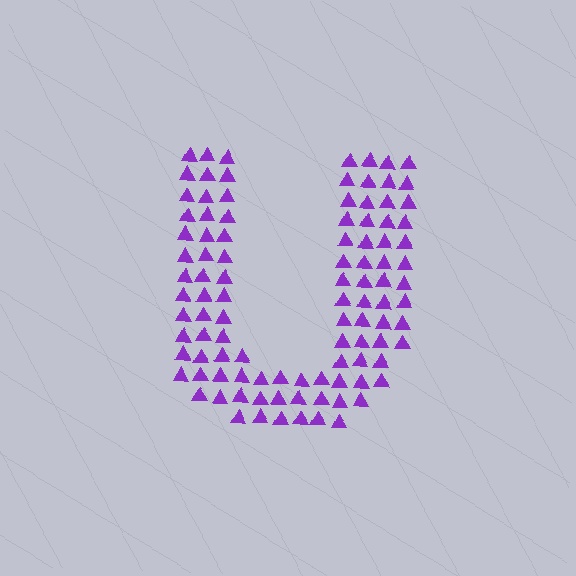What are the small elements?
The small elements are triangles.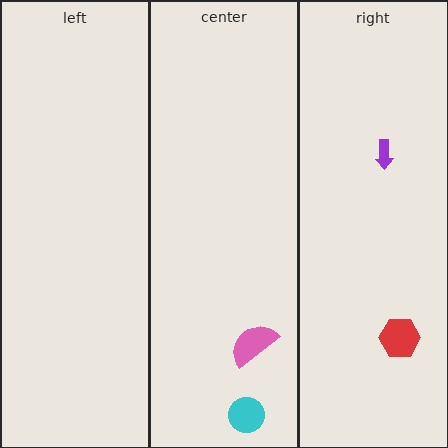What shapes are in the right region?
The purple arrow, the red hexagon.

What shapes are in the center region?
The pink semicircle, the cyan circle.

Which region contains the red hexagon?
The right region.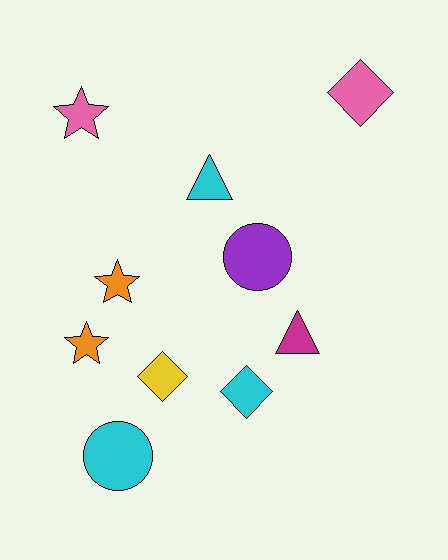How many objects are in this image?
There are 10 objects.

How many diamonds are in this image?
There are 3 diamonds.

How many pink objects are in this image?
There are 2 pink objects.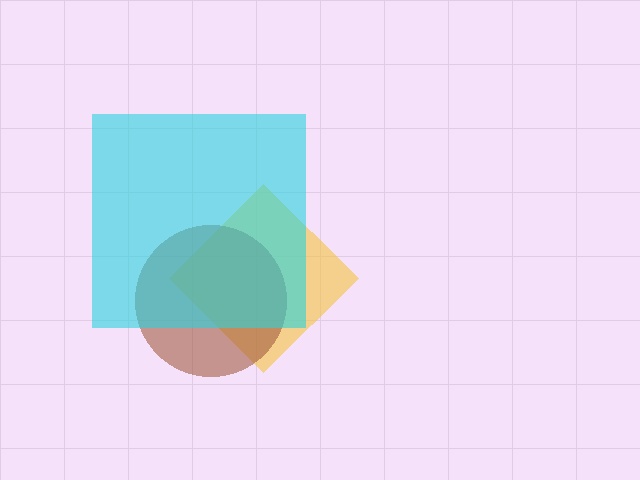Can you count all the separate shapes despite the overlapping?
Yes, there are 3 separate shapes.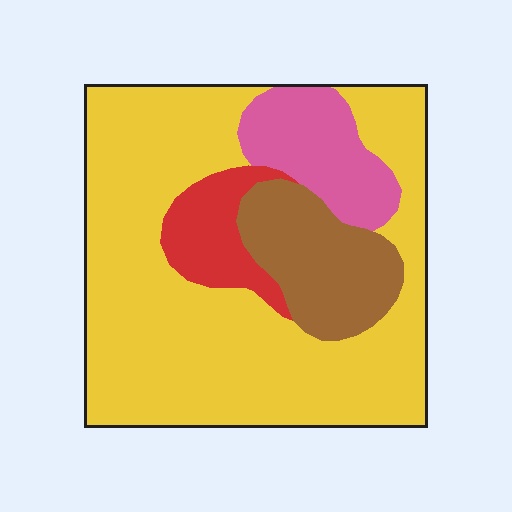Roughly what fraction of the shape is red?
Red covers roughly 10% of the shape.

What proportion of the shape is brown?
Brown covers about 15% of the shape.